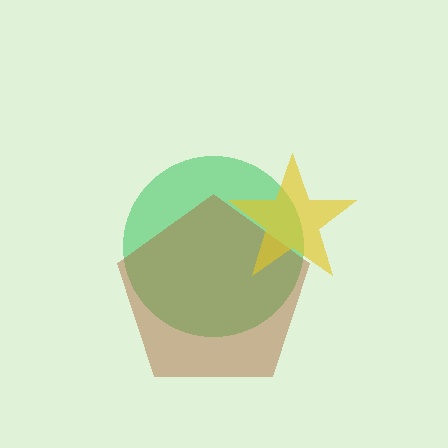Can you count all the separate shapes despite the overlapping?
Yes, there are 3 separate shapes.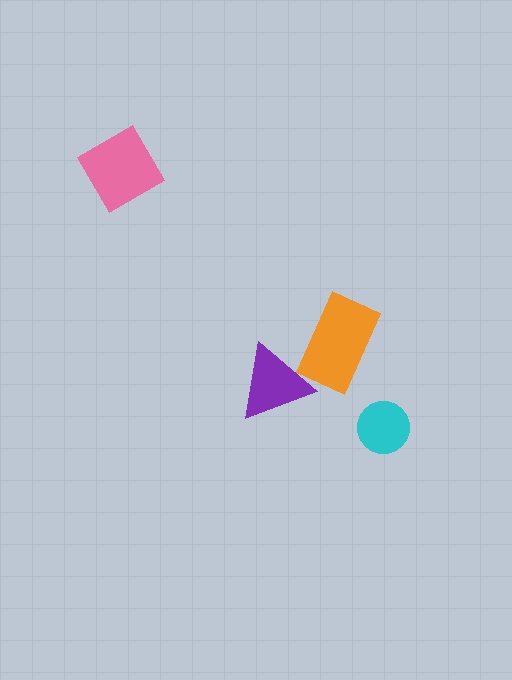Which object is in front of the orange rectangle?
The purple triangle is in front of the orange rectangle.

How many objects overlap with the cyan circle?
0 objects overlap with the cyan circle.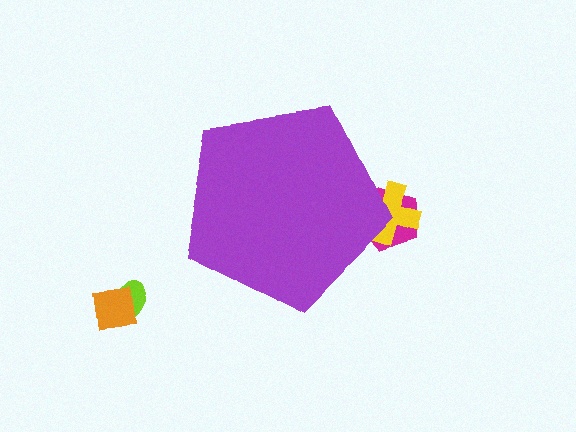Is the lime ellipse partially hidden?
No, the lime ellipse is fully visible.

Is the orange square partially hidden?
No, the orange square is fully visible.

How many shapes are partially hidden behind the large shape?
2 shapes are partially hidden.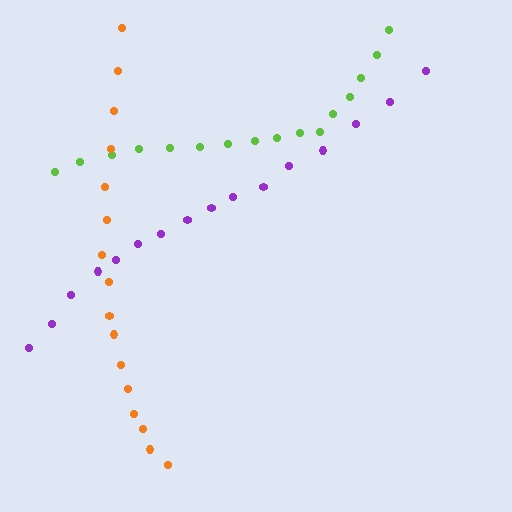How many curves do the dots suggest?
There are 3 distinct paths.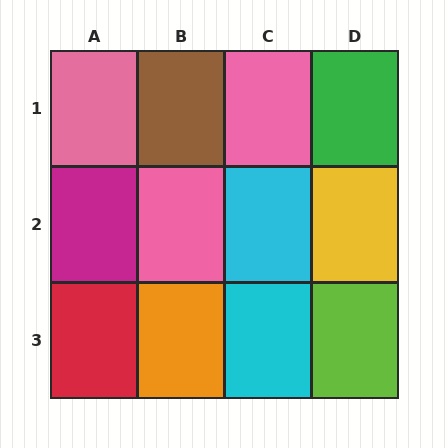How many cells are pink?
3 cells are pink.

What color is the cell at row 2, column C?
Cyan.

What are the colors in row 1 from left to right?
Pink, brown, pink, green.